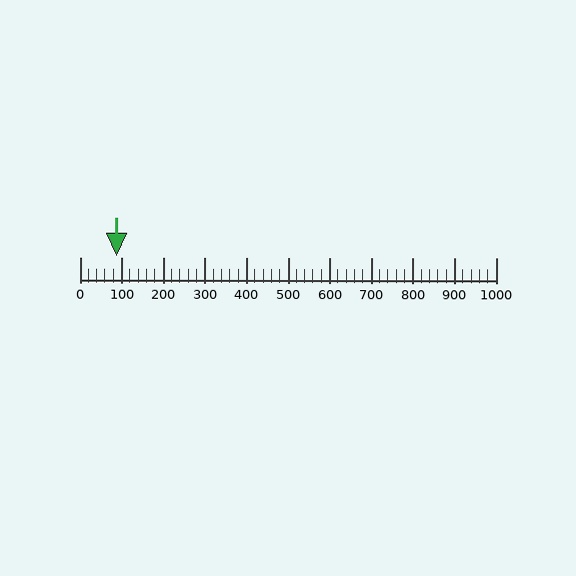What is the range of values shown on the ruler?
The ruler shows values from 0 to 1000.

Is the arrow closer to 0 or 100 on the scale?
The arrow is closer to 100.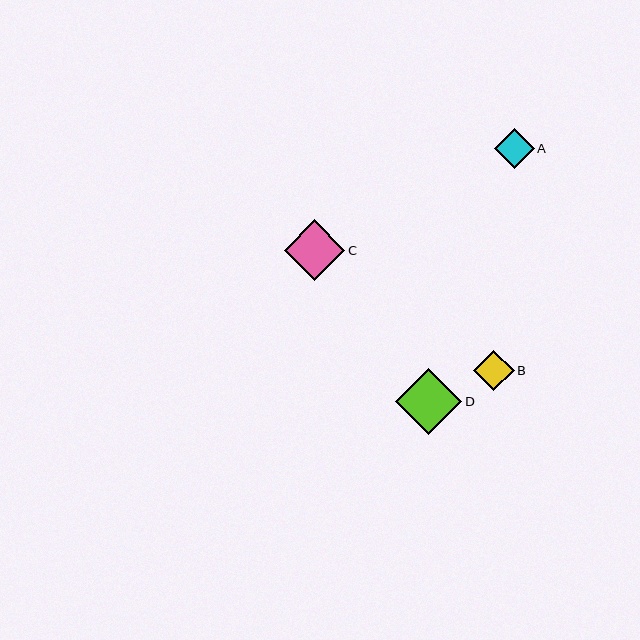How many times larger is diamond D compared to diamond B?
Diamond D is approximately 1.6 times the size of diamond B.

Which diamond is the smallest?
Diamond A is the smallest with a size of approximately 40 pixels.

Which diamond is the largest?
Diamond D is the largest with a size of approximately 66 pixels.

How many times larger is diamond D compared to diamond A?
Diamond D is approximately 1.6 times the size of diamond A.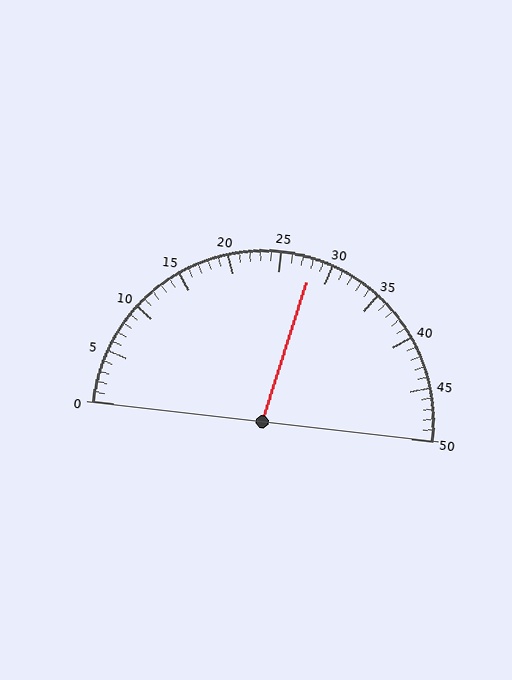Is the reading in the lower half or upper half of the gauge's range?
The reading is in the upper half of the range (0 to 50).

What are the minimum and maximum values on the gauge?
The gauge ranges from 0 to 50.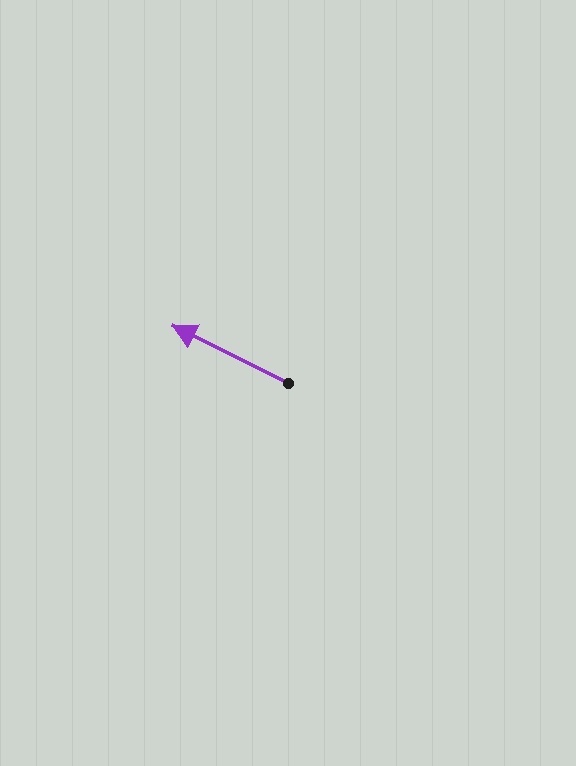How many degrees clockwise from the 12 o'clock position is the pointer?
Approximately 296 degrees.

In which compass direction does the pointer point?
Northwest.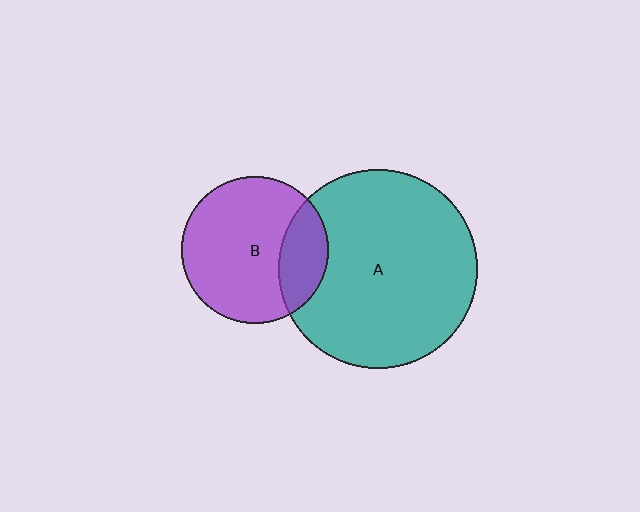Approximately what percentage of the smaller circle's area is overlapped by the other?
Approximately 25%.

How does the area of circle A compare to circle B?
Approximately 1.8 times.